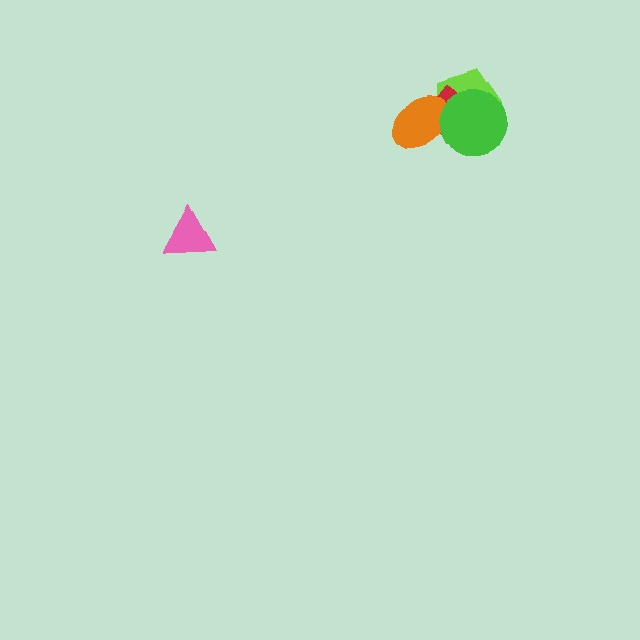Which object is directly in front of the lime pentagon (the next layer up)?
The red diamond is directly in front of the lime pentagon.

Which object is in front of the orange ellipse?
The green circle is in front of the orange ellipse.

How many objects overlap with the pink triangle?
0 objects overlap with the pink triangle.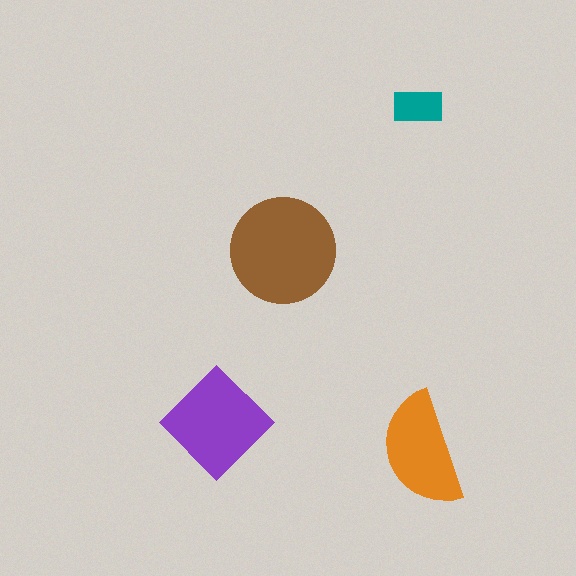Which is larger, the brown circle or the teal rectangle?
The brown circle.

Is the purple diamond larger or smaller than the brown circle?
Smaller.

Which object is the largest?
The brown circle.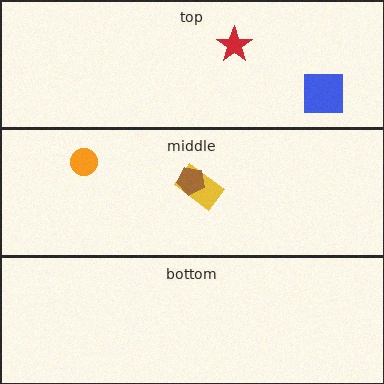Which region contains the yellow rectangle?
The middle region.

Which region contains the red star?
The top region.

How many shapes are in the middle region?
3.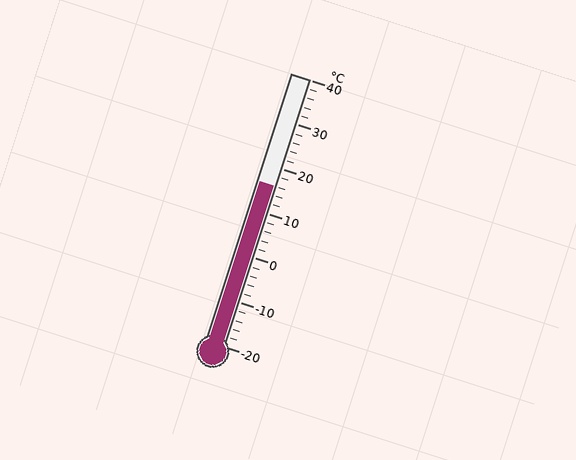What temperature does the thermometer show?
The thermometer shows approximately 16°C.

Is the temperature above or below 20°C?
The temperature is below 20°C.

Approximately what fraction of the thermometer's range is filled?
The thermometer is filled to approximately 60% of its range.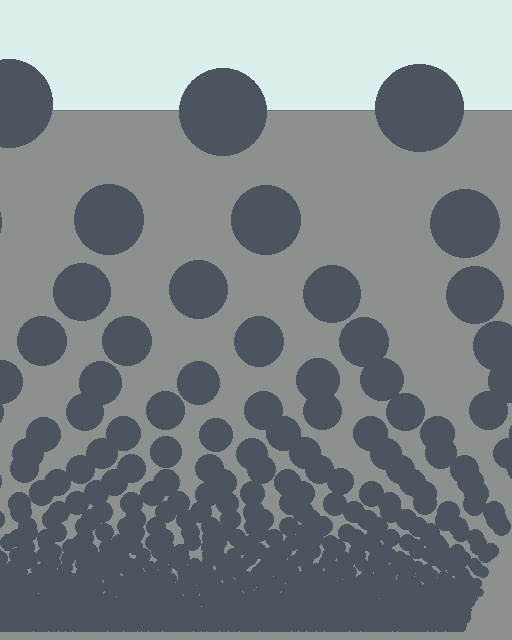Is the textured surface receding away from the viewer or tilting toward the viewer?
The surface appears to tilt toward the viewer. Texture elements get larger and sparser toward the top.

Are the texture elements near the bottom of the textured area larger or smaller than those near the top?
Smaller. The gradient is inverted — elements near the bottom are smaller and denser.